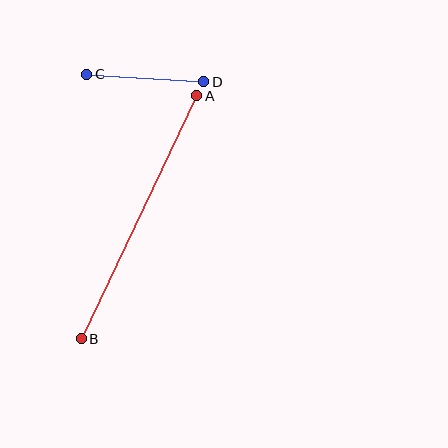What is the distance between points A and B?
The distance is approximately 269 pixels.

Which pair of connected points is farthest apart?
Points A and B are farthest apart.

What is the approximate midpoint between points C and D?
The midpoint is at approximately (145, 78) pixels.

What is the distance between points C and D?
The distance is approximately 117 pixels.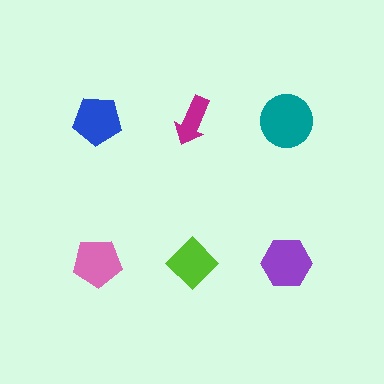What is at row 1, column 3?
A teal circle.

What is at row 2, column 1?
A pink pentagon.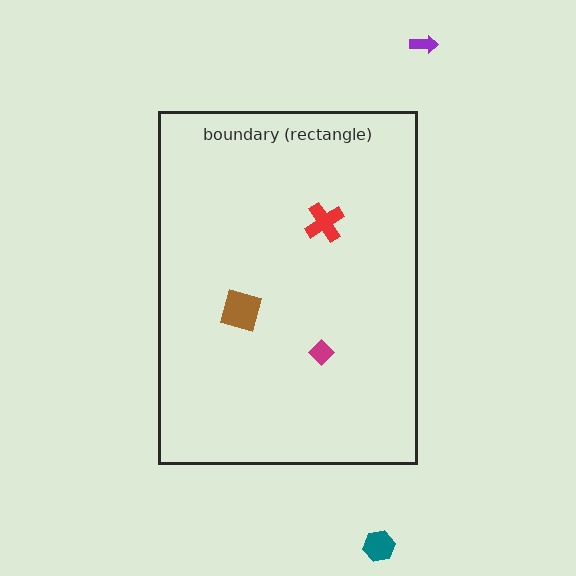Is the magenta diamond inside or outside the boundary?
Inside.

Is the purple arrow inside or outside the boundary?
Outside.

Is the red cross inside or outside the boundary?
Inside.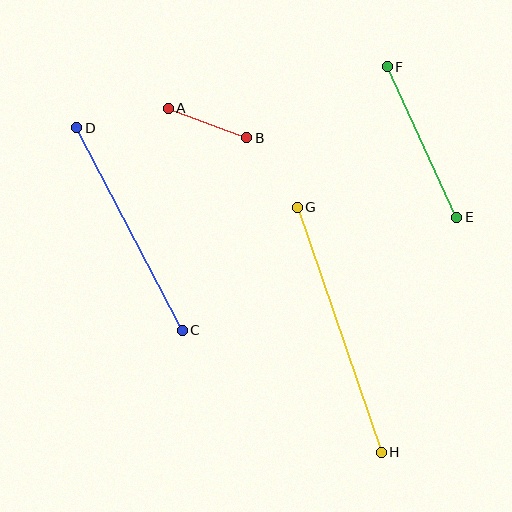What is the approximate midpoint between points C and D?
The midpoint is at approximately (129, 229) pixels.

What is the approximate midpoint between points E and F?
The midpoint is at approximately (422, 142) pixels.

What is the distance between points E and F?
The distance is approximately 166 pixels.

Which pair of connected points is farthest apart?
Points G and H are farthest apart.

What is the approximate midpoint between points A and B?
The midpoint is at approximately (208, 123) pixels.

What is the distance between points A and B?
The distance is approximately 84 pixels.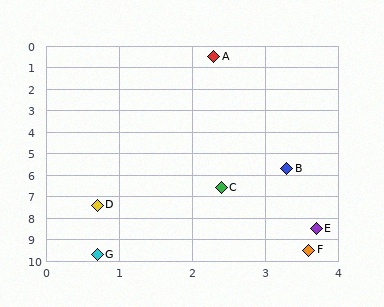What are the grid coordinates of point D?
Point D is at approximately (0.7, 7.4).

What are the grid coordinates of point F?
Point F is at approximately (3.6, 9.5).